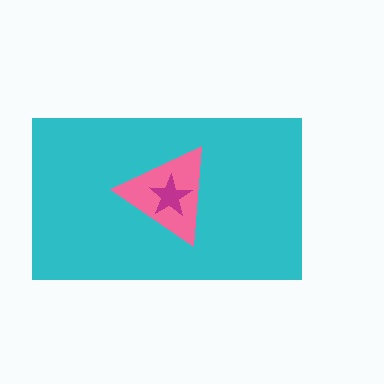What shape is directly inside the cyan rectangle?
The pink triangle.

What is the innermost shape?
The magenta star.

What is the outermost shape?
The cyan rectangle.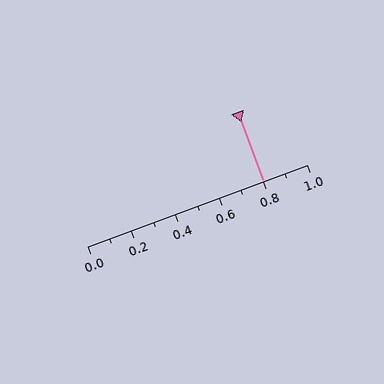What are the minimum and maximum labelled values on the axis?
The axis runs from 0.0 to 1.0.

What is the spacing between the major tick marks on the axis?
The major ticks are spaced 0.2 apart.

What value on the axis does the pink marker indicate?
The marker indicates approximately 0.8.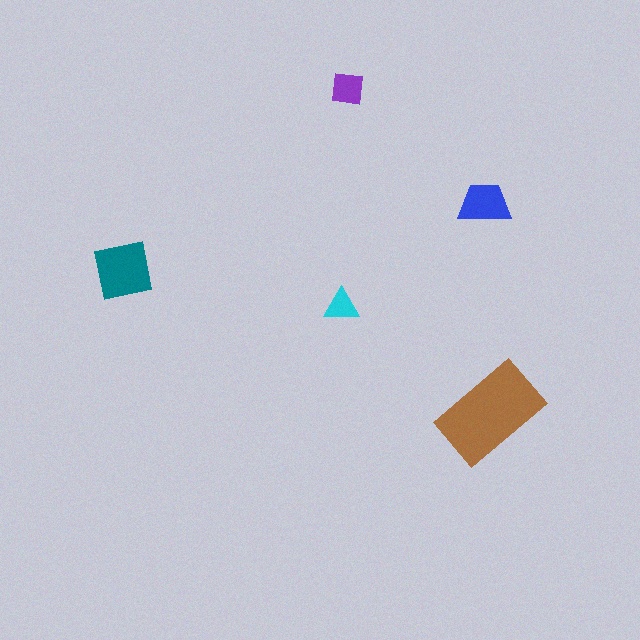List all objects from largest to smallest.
The brown rectangle, the teal square, the blue trapezoid, the purple square, the cyan triangle.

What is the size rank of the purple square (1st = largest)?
4th.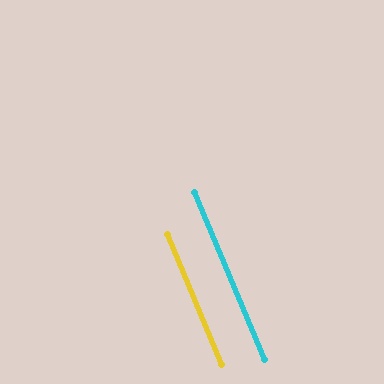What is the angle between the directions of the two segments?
Approximately 0 degrees.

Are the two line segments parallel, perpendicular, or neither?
Parallel — their directions differ by only 0.1°.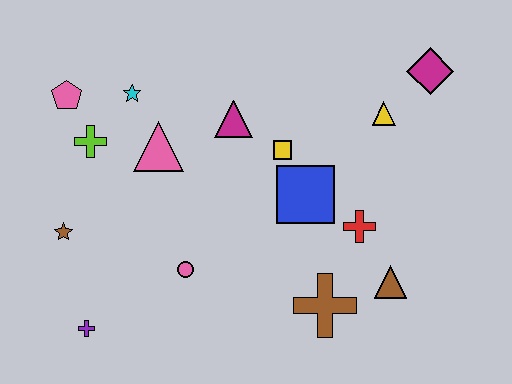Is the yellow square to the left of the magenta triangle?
No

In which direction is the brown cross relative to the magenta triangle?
The brown cross is below the magenta triangle.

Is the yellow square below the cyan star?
Yes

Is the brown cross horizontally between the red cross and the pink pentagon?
Yes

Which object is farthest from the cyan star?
The brown triangle is farthest from the cyan star.